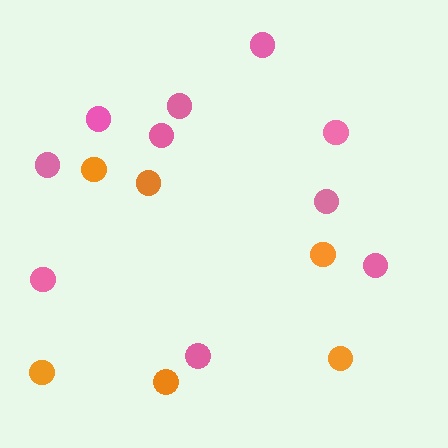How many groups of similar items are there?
There are 2 groups: one group of pink circles (10) and one group of orange circles (6).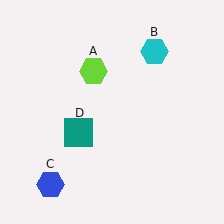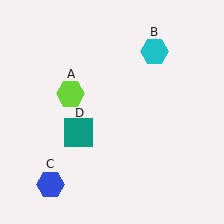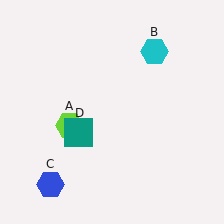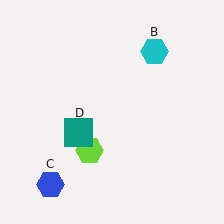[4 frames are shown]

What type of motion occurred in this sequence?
The lime hexagon (object A) rotated counterclockwise around the center of the scene.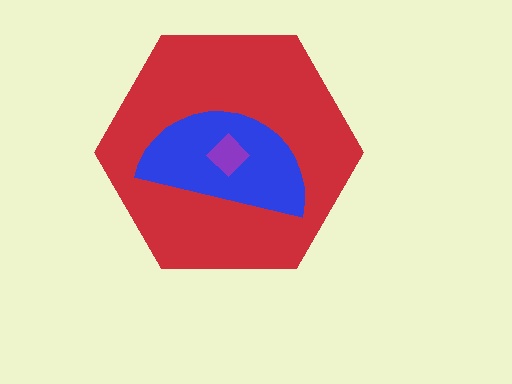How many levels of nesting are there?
3.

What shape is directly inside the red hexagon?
The blue semicircle.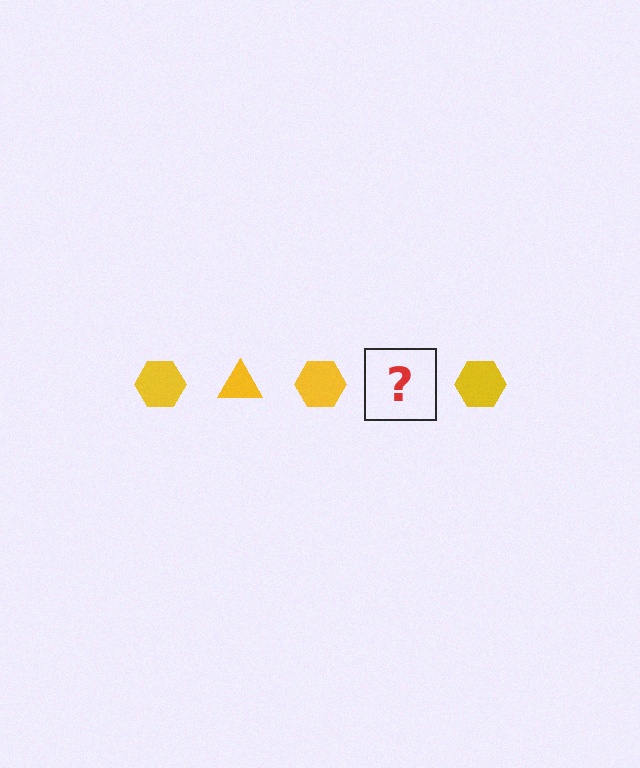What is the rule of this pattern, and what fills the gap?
The rule is that the pattern cycles through hexagon, triangle shapes in yellow. The gap should be filled with a yellow triangle.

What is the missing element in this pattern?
The missing element is a yellow triangle.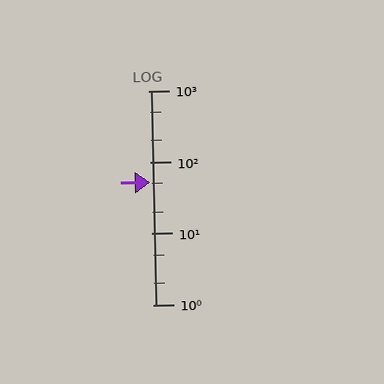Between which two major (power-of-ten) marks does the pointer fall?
The pointer is between 10 and 100.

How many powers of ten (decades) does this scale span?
The scale spans 3 decades, from 1 to 1000.